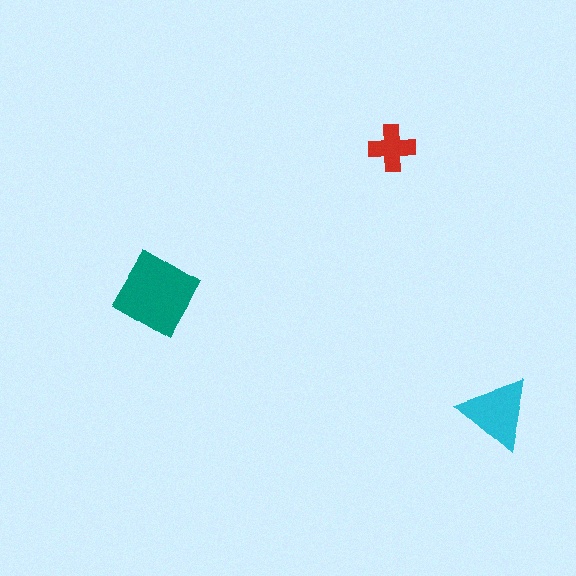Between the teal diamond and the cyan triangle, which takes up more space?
The teal diamond.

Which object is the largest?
The teal diamond.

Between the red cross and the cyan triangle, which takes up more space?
The cyan triangle.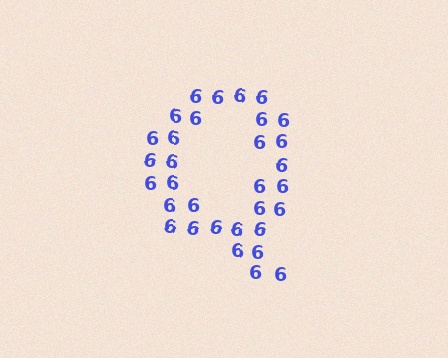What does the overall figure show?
The overall figure shows the letter Q.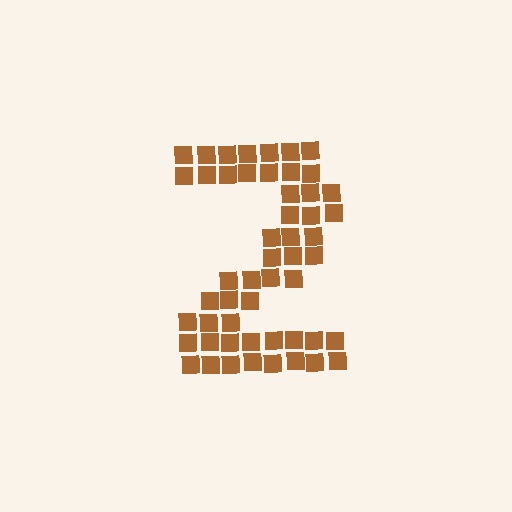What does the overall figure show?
The overall figure shows the digit 2.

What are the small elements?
The small elements are squares.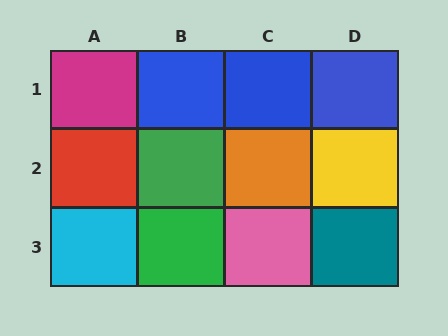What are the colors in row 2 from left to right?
Red, green, orange, yellow.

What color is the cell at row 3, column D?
Teal.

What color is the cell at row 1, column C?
Blue.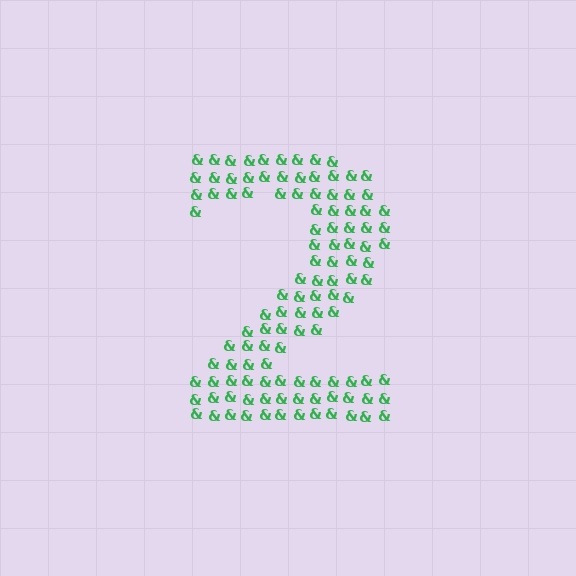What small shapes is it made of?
It is made of small ampersands.